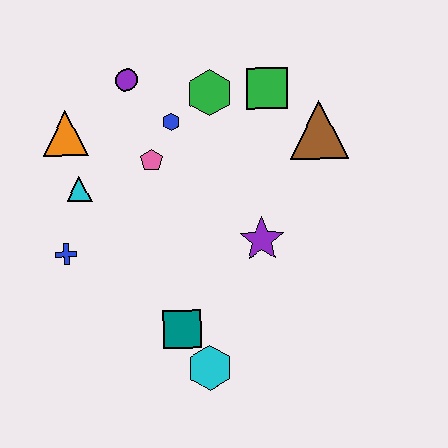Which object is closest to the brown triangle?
The green square is closest to the brown triangle.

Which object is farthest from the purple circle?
The cyan hexagon is farthest from the purple circle.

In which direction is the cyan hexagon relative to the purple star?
The cyan hexagon is below the purple star.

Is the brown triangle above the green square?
No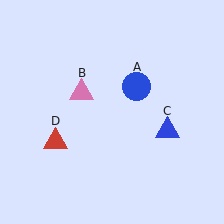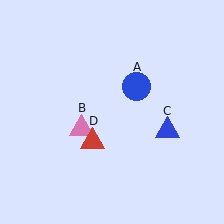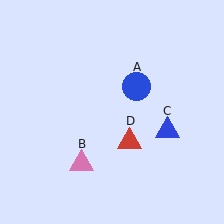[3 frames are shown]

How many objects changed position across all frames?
2 objects changed position: pink triangle (object B), red triangle (object D).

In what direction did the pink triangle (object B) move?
The pink triangle (object B) moved down.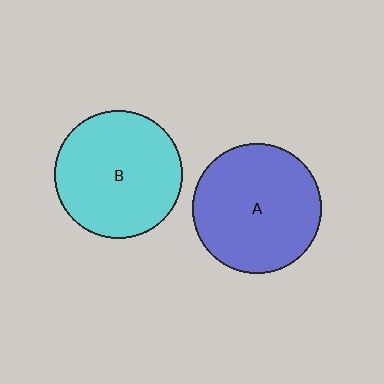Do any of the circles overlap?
No, none of the circles overlap.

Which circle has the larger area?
Circle A (blue).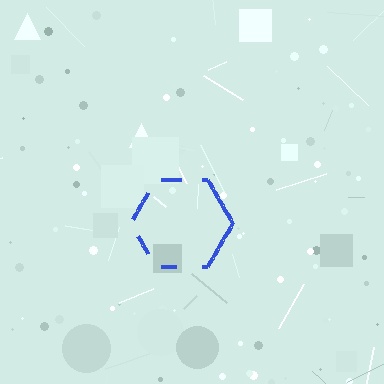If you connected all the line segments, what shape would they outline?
They would outline a hexagon.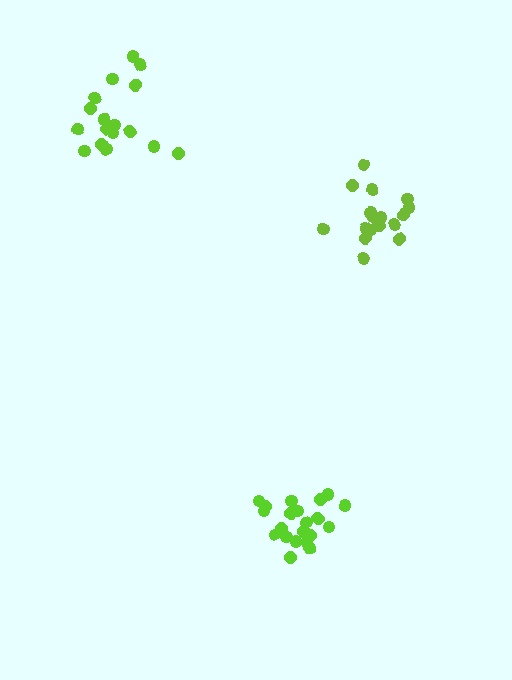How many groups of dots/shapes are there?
There are 3 groups.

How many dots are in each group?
Group 1: 17 dots, Group 2: 21 dots, Group 3: 17 dots (55 total).